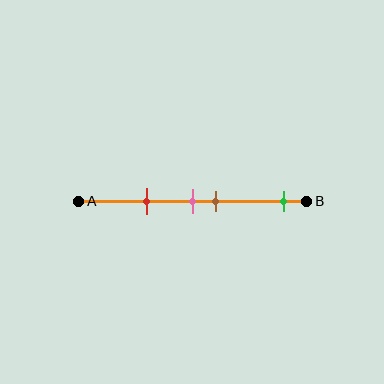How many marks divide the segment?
There are 4 marks dividing the segment.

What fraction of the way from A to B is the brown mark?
The brown mark is approximately 60% (0.6) of the way from A to B.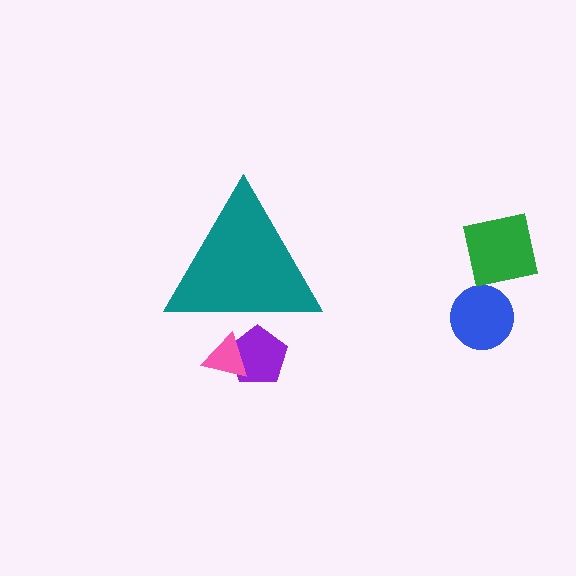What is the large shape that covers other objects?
A teal triangle.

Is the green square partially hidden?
No, the green square is fully visible.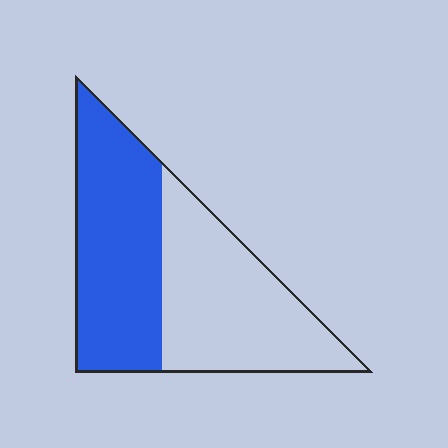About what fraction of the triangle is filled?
About one half (1/2).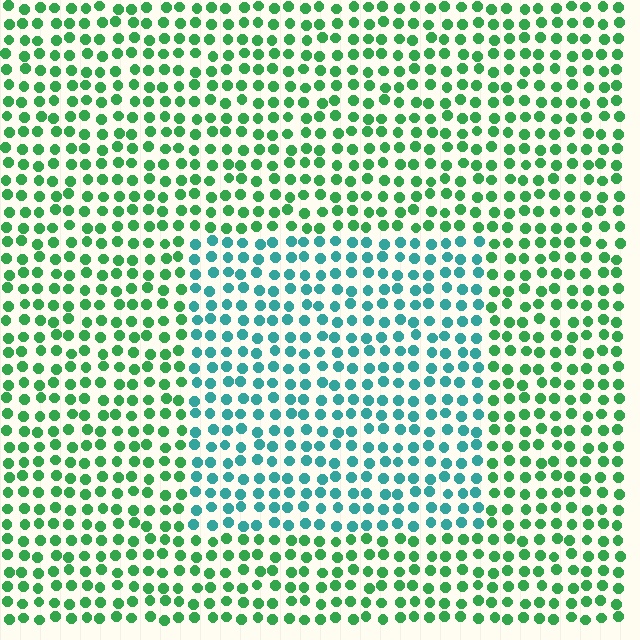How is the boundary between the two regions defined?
The boundary is defined purely by a slight shift in hue (about 43 degrees). Spacing, size, and orientation are identical on both sides.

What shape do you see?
I see a rectangle.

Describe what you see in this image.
The image is filled with small green elements in a uniform arrangement. A rectangle-shaped region is visible where the elements are tinted to a slightly different hue, forming a subtle color boundary.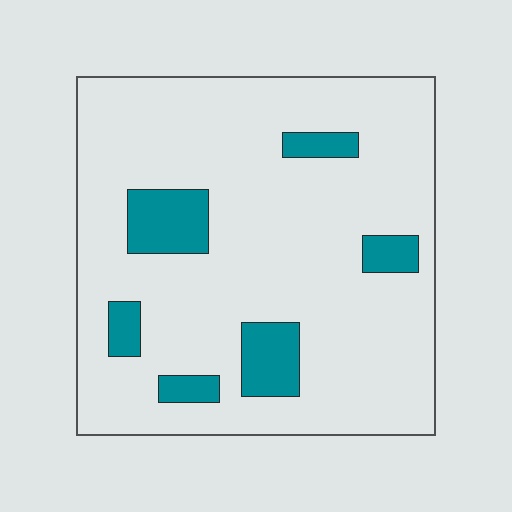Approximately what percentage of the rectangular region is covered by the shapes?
Approximately 15%.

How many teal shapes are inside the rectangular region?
6.